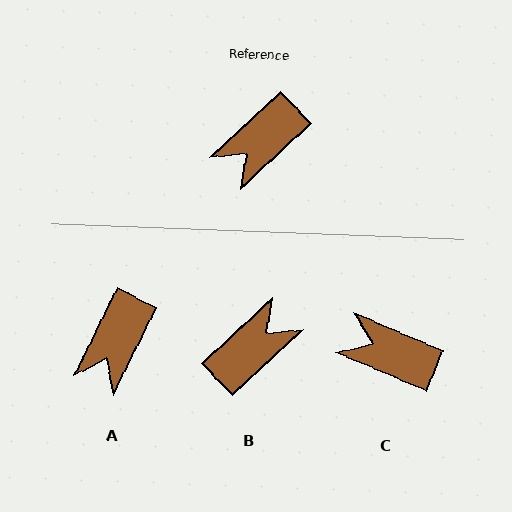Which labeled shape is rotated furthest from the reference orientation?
B, about 180 degrees away.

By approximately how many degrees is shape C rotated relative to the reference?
Approximately 66 degrees clockwise.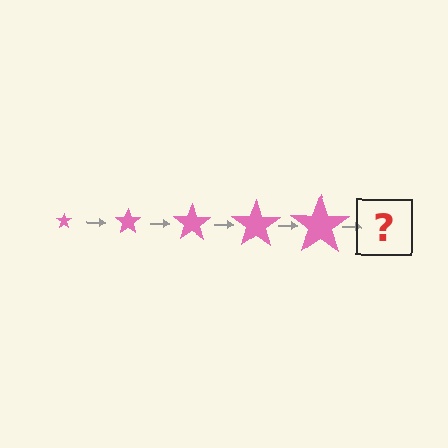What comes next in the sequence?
The next element should be a pink star, larger than the previous one.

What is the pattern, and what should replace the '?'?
The pattern is that the star gets progressively larger each step. The '?' should be a pink star, larger than the previous one.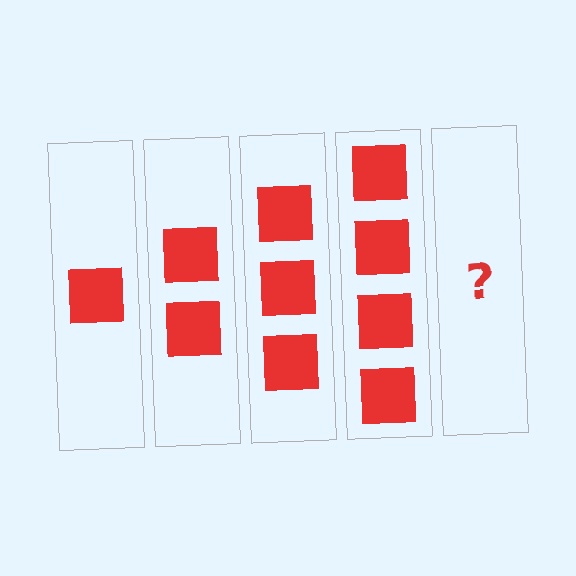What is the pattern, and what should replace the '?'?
The pattern is that each step adds one more square. The '?' should be 5 squares.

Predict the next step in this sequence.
The next step is 5 squares.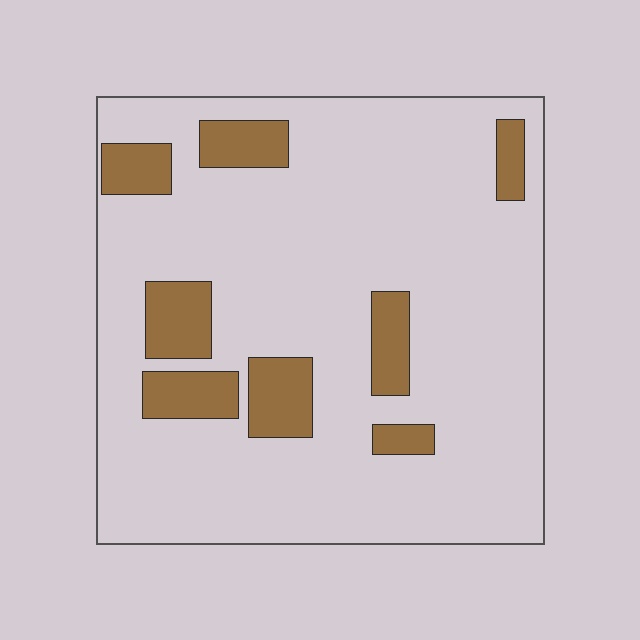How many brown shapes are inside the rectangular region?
8.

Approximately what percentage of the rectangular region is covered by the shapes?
Approximately 15%.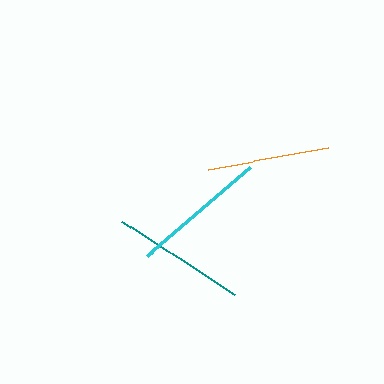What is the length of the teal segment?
The teal segment is approximately 134 pixels long.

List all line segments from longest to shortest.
From longest to shortest: cyan, teal, orange.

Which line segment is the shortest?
The orange line is the shortest at approximately 122 pixels.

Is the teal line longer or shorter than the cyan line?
The cyan line is longer than the teal line.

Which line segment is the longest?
The cyan line is the longest at approximately 137 pixels.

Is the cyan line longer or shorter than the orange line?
The cyan line is longer than the orange line.